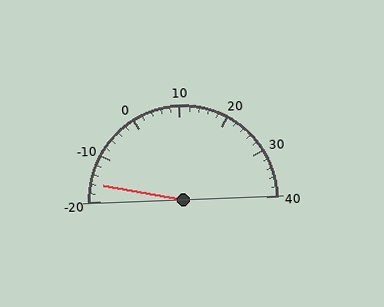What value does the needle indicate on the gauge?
The needle indicates approximately -16.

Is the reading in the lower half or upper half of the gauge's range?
The reading is in the lower half of the range (-20 to 40).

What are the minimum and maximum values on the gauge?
The gauge ranges from -20 to 40.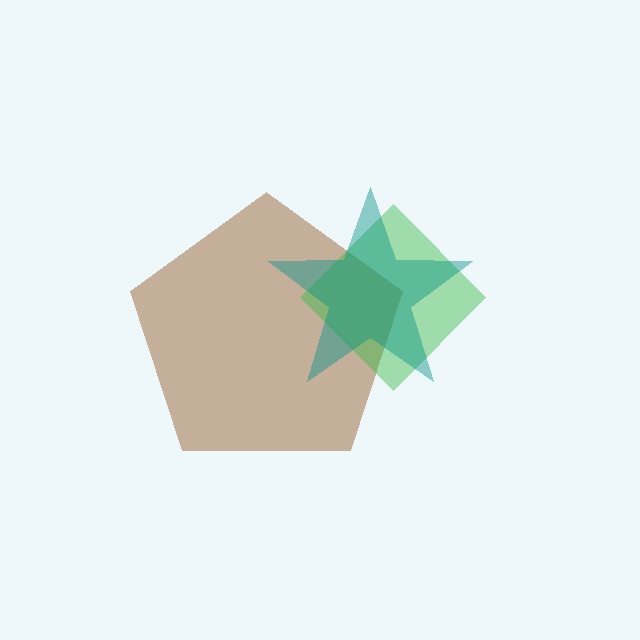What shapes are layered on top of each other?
The layered shapes are: a brown pentagon, a green diamond, a teal star.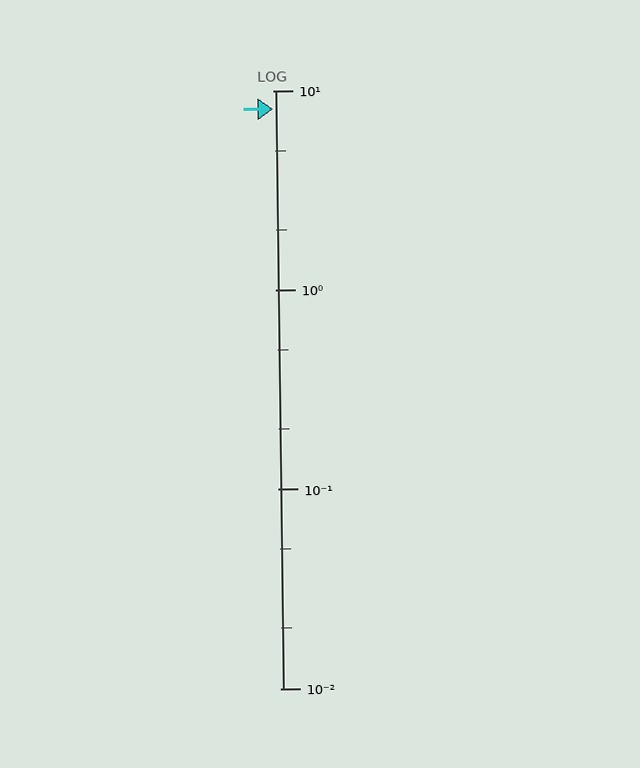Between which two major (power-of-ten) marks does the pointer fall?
The pointer is between 1 and 10.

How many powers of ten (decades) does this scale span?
The scale spans 3 decades, from 0.01 to 10.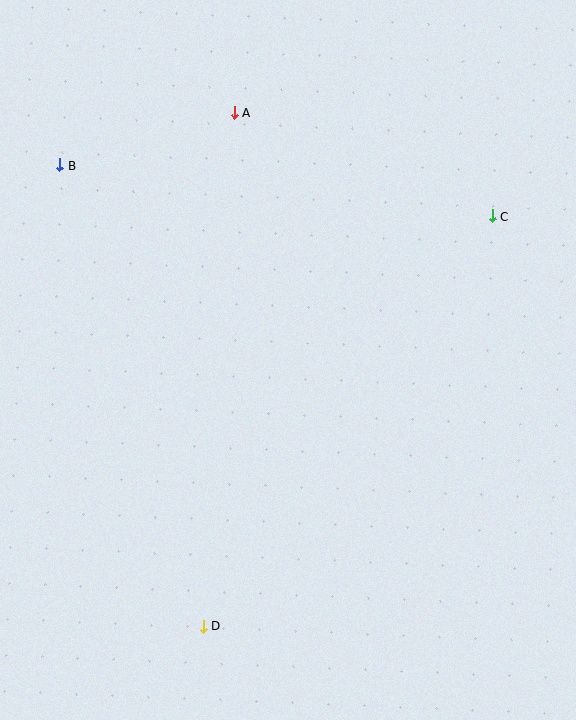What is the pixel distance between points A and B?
The distance between A and B is 183 pixels.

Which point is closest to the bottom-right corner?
Point D is closest to the bottom-right corner.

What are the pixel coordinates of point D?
Point D is at (203, 626).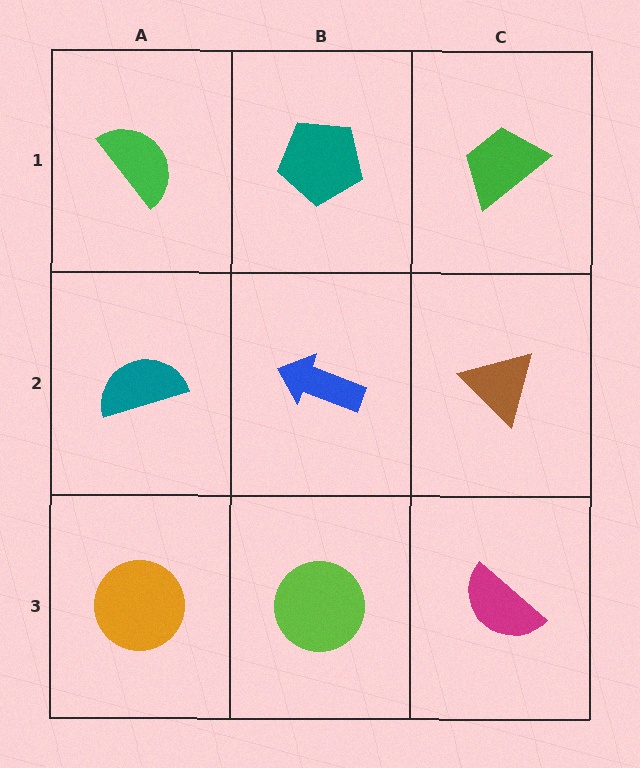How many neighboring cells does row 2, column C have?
3.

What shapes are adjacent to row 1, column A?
A teal semicircle (row 2, column A), a teal pentagon (row 1, column B).